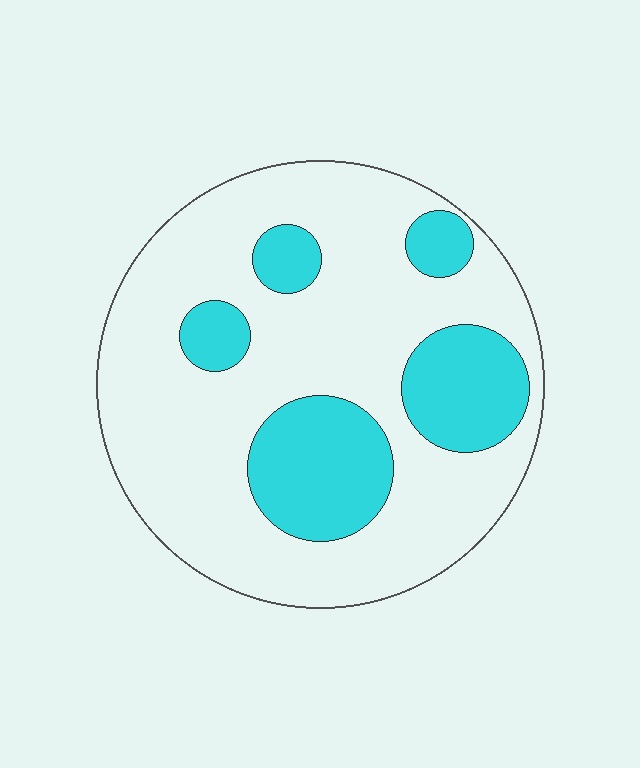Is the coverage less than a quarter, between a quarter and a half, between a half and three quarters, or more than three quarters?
Between a quarter and a half.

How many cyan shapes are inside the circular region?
5.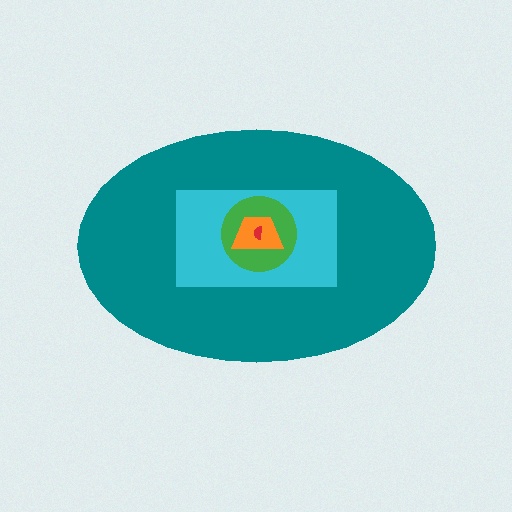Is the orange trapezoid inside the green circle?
Yes.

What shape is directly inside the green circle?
The orange trapezoid.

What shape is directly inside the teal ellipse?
The cyan rectangle.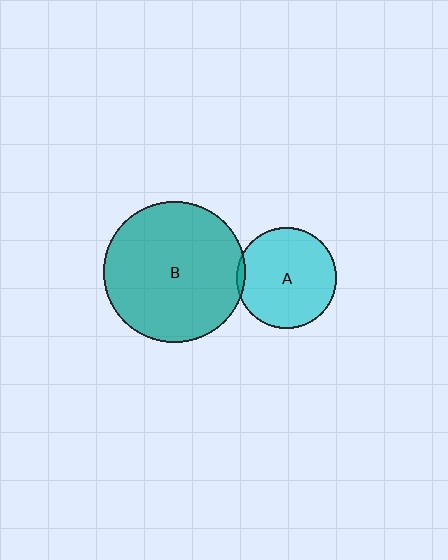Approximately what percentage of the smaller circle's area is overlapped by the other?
Approximately 5%.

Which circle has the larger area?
Circle B (teal).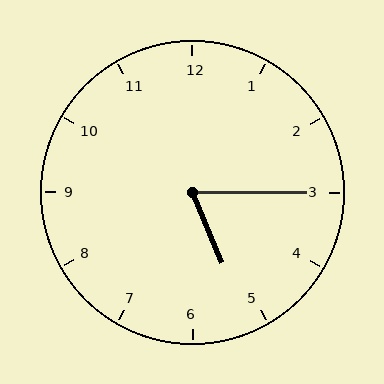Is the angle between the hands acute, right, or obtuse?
It is acute.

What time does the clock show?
5:15.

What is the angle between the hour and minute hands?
Approximately 68 degrees.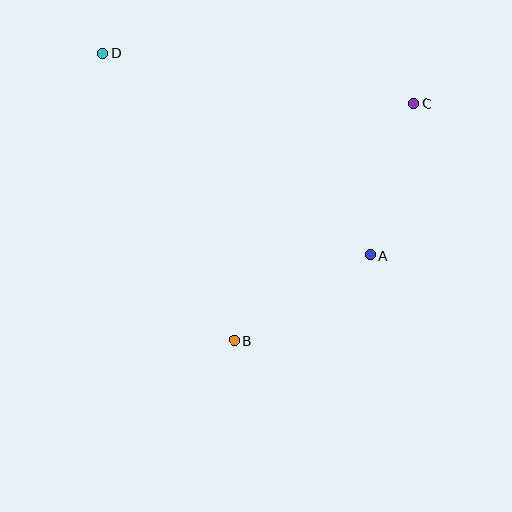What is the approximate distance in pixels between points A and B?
The distance between A and B is approximately 161 pixels.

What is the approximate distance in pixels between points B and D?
The distance between B and D is approximately 316 pixels.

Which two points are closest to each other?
Points A and C are closest to each other.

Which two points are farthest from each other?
Points A and D are farthest from each other.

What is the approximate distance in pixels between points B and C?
The distance between B and C is approximately 298 pixels.